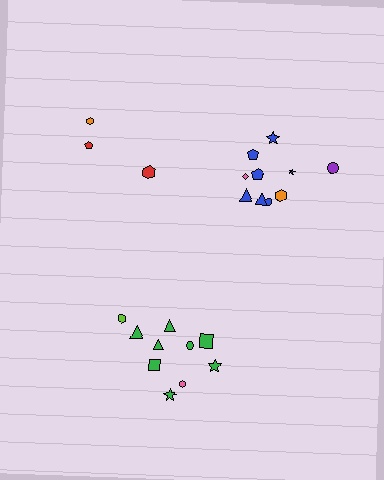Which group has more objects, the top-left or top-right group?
The top-right group.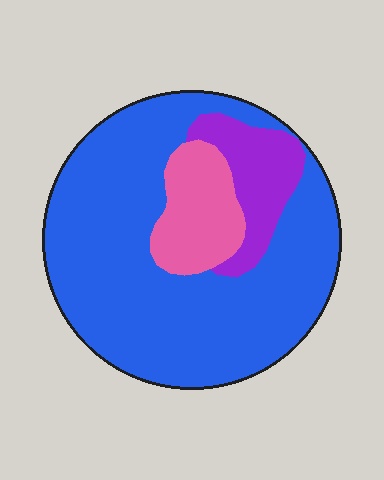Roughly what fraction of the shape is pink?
Pink covers around 15% of the shape.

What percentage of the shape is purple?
Purple covers 12% of the shape.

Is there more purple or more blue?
Blue.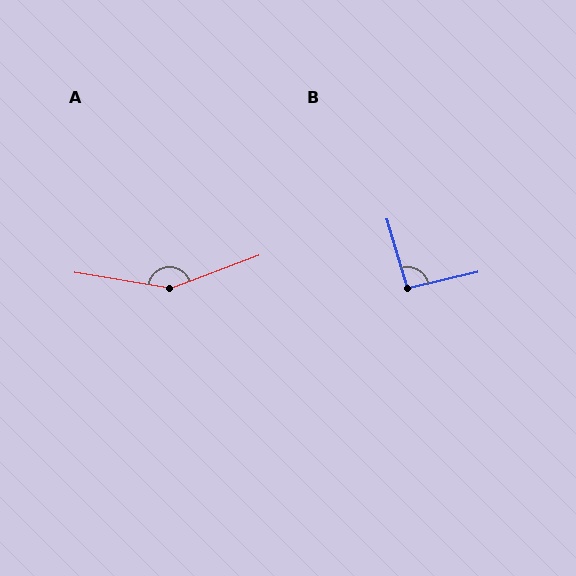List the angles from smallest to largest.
B (94°), A (150°).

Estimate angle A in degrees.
Approximately 150 degrees.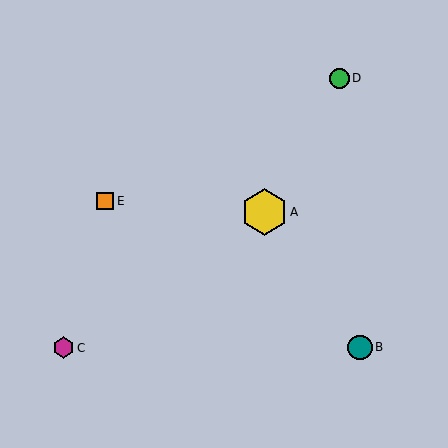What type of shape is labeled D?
Shape D is a green circle.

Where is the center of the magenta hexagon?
The center of the magenta hexagon is at (63, 348).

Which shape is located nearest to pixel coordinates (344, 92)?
The green circle (labeled D) at (339, 78) is nearest to that location.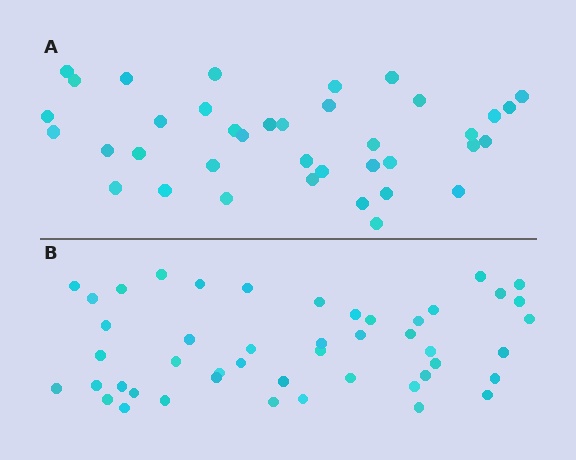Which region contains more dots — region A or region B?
Region B (the bottom region) has more dots.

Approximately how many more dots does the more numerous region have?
Region B has roughly 8 or so more dots than region A.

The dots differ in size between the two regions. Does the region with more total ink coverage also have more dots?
No. Region A has more total ink coverage because its dots are larger, but region B actually contains more individual dots. Total area can be misleading — the number of items is what matters here.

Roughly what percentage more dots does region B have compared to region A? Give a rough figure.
About 25% more.